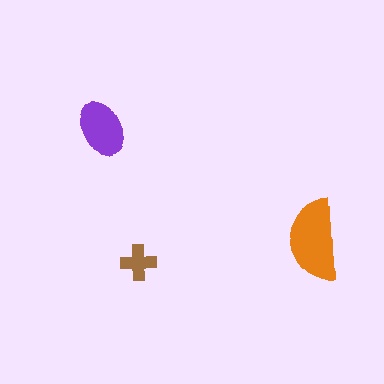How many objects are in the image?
There are 3 objects in the image.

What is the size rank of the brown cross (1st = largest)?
3rd.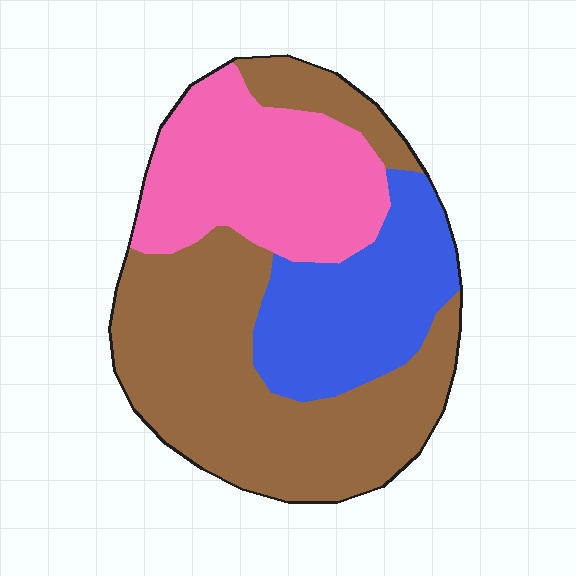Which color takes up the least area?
Blue, at roughly 25%.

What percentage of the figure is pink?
Pink covers around 30% of the figure.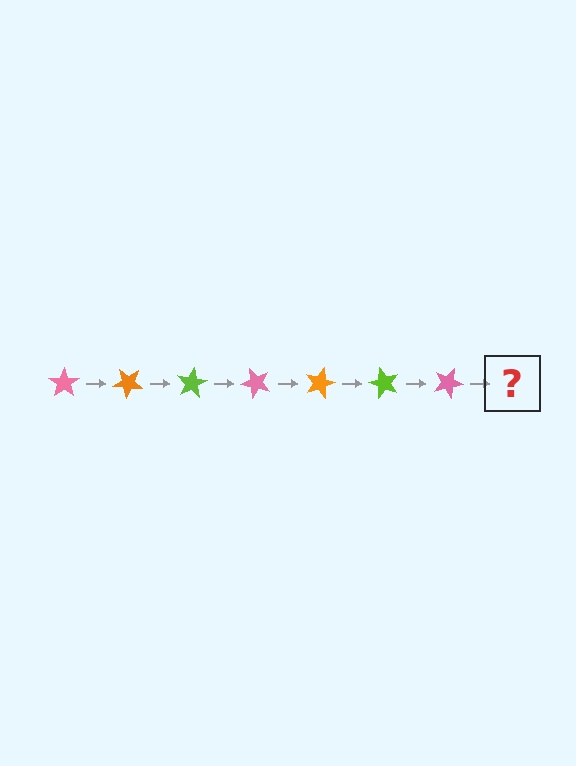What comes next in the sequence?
The next element should be an orange star, rotated 280 degrees from the start.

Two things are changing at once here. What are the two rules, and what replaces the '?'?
The two rules are that it rotates 40 degrees each step and the color cycles through pink, orange, and lime. The '?' should be an orange star, rotated 280 degrees from the start.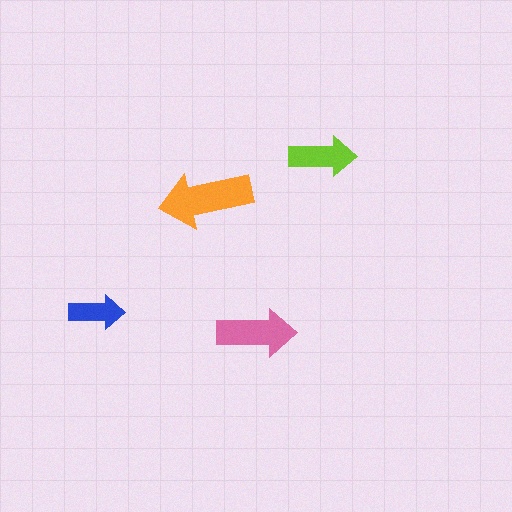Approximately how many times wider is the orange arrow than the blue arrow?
About 1.5 times wider.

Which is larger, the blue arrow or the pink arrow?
The pink one.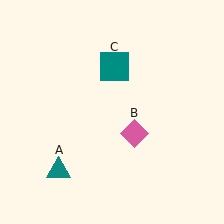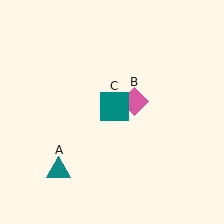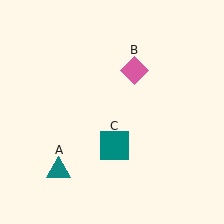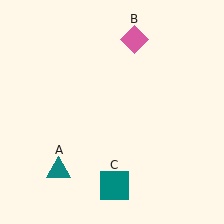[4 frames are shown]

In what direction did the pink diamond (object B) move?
The pink diamond (object B) moved up.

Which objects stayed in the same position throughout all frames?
Teal triangle (object A) remained stationary.